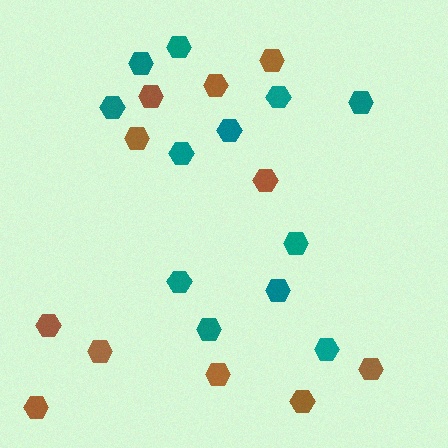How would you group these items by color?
There are 2 groups: one group of teal hexagons (12) and one group of brown hexagons (11).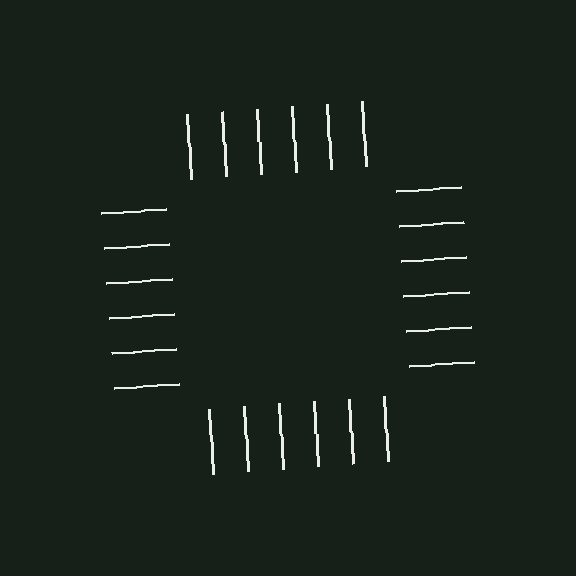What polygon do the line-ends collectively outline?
An illusory square — the line segments terminate on its edges but no continuous stroke is drawn.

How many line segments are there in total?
24 — 6 along each of the 4 edges.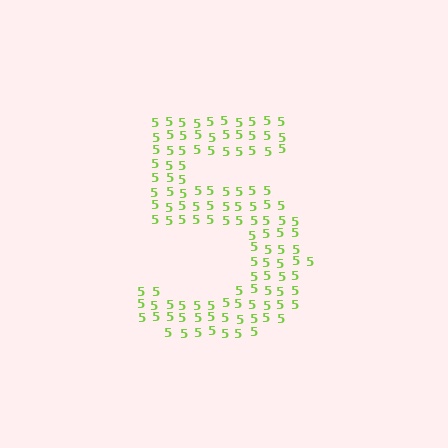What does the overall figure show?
The overall figure shows the digit 5.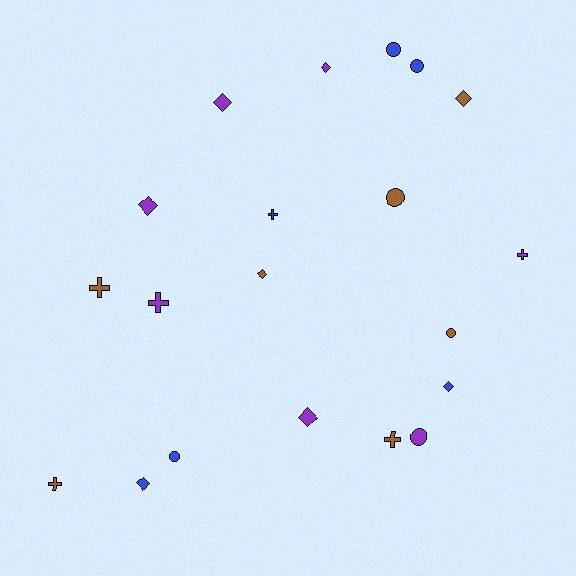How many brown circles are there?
There are 2 brown circles.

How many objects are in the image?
There are 20 objects.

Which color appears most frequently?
Brown, with 7 objects.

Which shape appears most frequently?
Diamond, with 8 objects.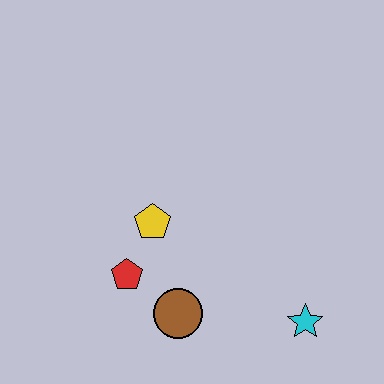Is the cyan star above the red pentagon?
No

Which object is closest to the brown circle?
The red pentagon is closest to the brown circle.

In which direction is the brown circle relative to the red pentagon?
The brown circle is to the right of the red pentagon.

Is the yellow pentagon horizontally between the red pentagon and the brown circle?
Yes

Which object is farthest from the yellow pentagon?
The cyan star is farthest from the yellow pentagon.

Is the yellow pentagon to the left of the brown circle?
Yes